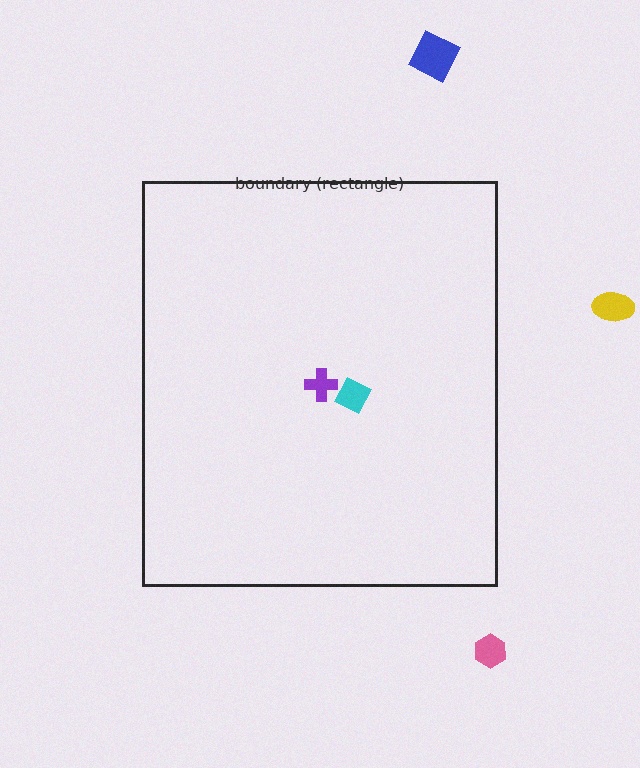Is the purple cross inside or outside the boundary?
Inside.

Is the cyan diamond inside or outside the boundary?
Inside.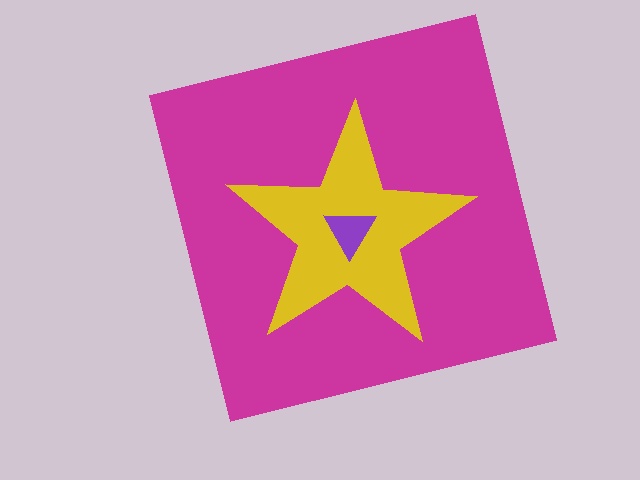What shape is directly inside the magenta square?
The yellow star.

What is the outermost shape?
The magenta square.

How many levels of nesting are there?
3.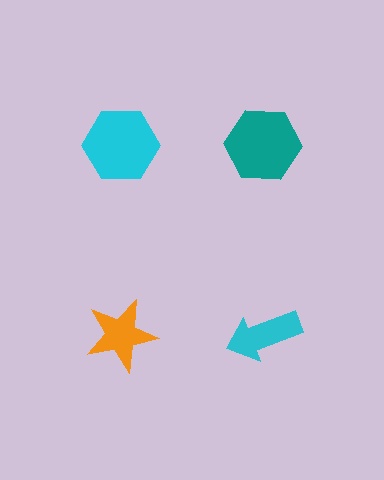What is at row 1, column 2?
A teal hexagon.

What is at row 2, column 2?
A cyan arrow.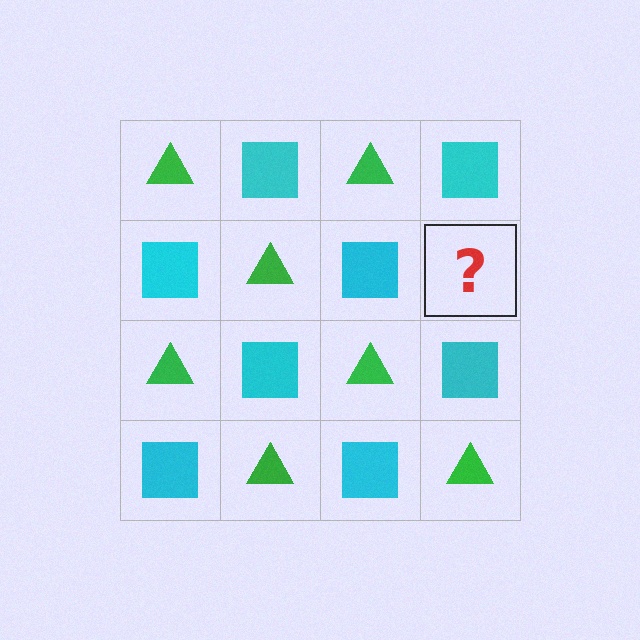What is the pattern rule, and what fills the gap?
The rule is that it alternates green triangle and cyan square in a checkerboard pattern. The gap should be filled with a green triangle.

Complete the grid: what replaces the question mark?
The question mark should be replaced with a green triangle.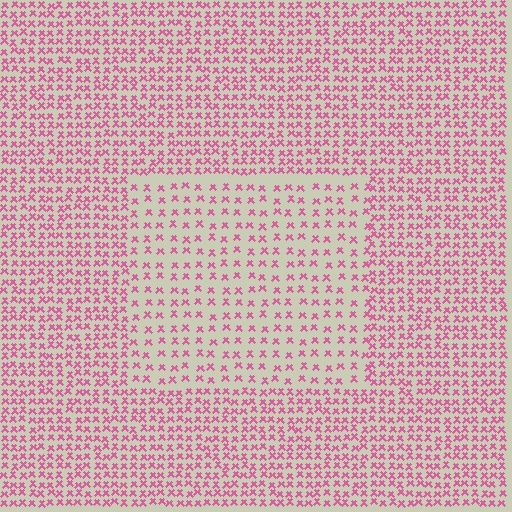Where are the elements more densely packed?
The elements are more densely packed outside the rectangle boundary.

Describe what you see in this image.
The image contains small pink elements arranged at two different densities. A rectangle-shaped region is visible where the elements are less densely packed than the surrounding area.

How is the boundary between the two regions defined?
The boundary is defined by a change in element density (approximately 1.9x ratio). All elements are the same color, size, and shape.